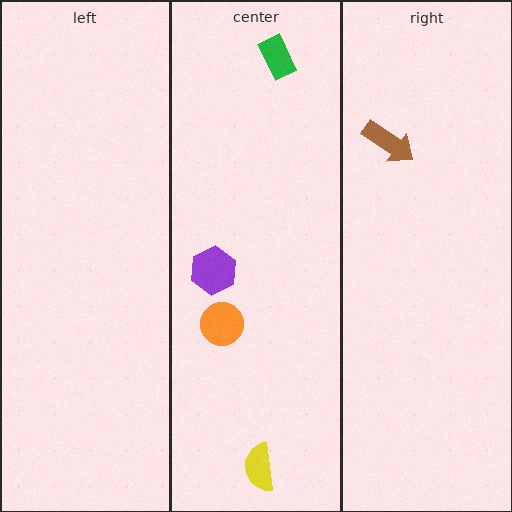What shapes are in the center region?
The purple hexagon, the green rectangle, the yellow semicircle, the orange circle.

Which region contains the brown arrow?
The right region.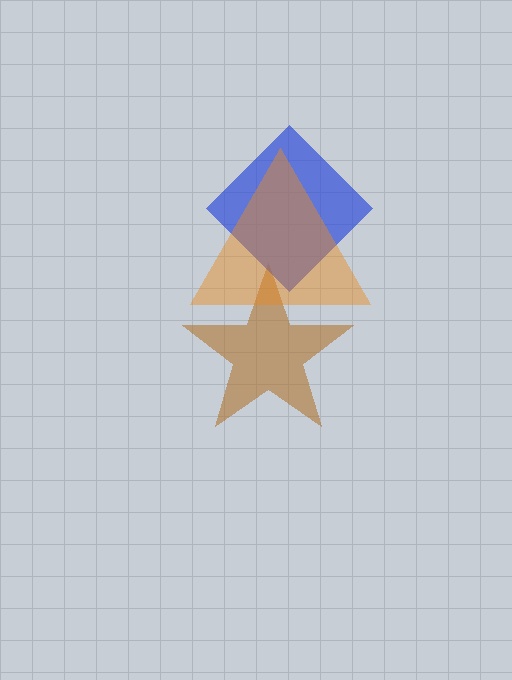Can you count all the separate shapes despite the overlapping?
Yes, there are 3 separate shapes.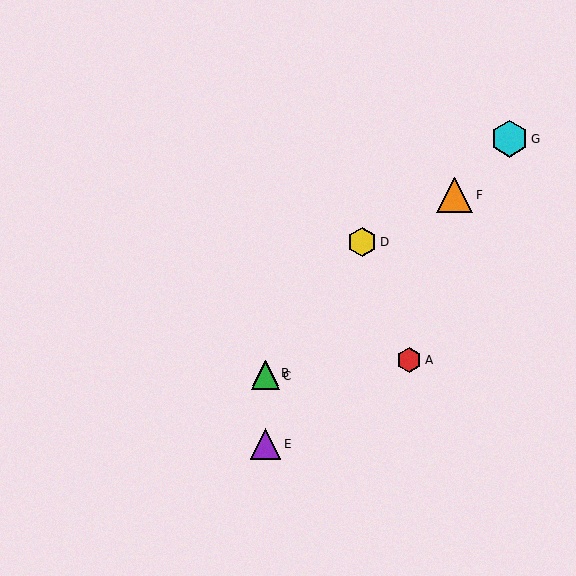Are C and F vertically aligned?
No, C is at x≈266 and F is at x≈455.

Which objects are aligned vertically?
Objects B, C, E are aligned vertically.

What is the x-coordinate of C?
Object C is at x≈266.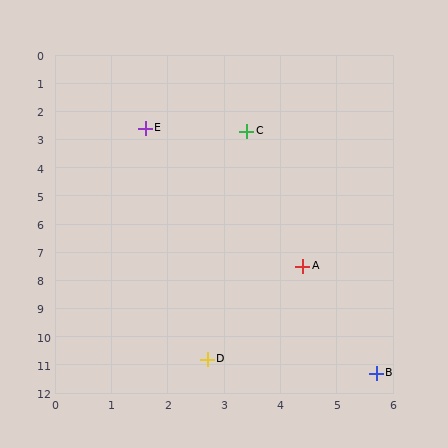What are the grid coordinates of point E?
Point E is at approximately (1.6, 2.6).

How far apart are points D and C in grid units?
Points D and C are about 8.1 grid units apart.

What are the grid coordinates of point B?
Point B is at approximately (5.7, 11.3).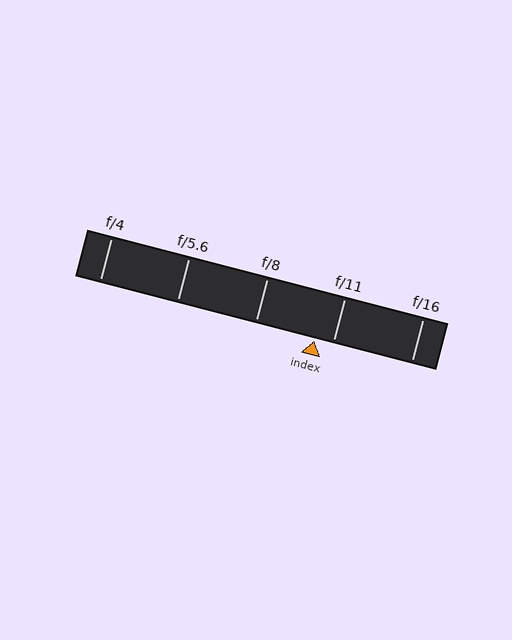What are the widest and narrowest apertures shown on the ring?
The widest aperture shown is f/4 and the narrowest is f/16.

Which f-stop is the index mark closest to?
The index mark is closest to f/11.